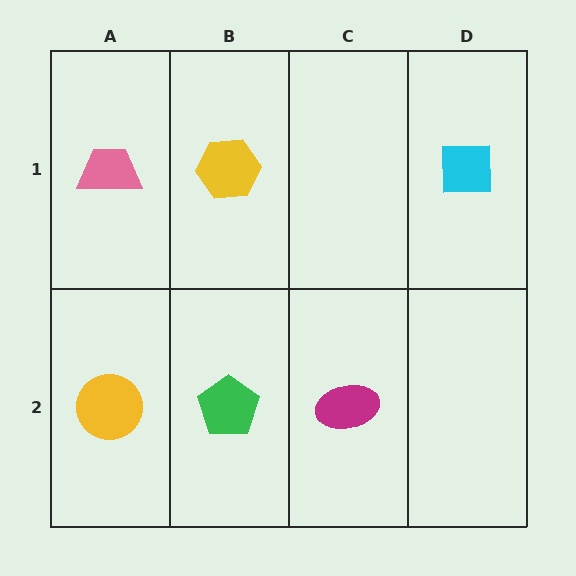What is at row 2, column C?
A magenta ellipse.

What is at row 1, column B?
A yellow hexagon.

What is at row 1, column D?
A cyan square.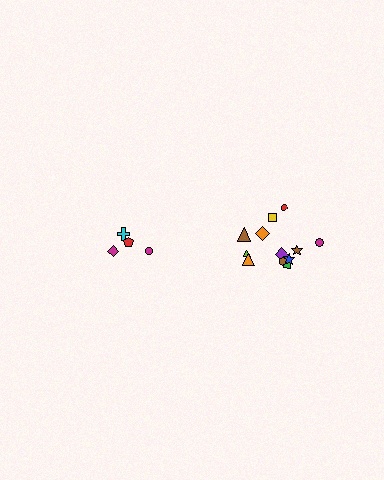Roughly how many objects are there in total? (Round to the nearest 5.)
Roughly 15 objects in total.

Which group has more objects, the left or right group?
The right group.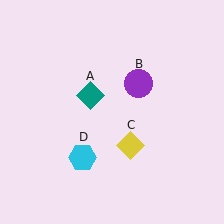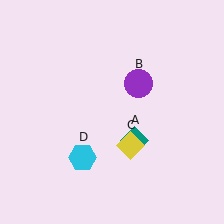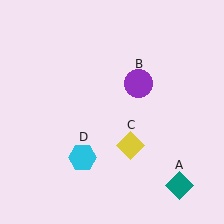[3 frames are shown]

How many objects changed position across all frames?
1 object changed position: teal diamond (object A).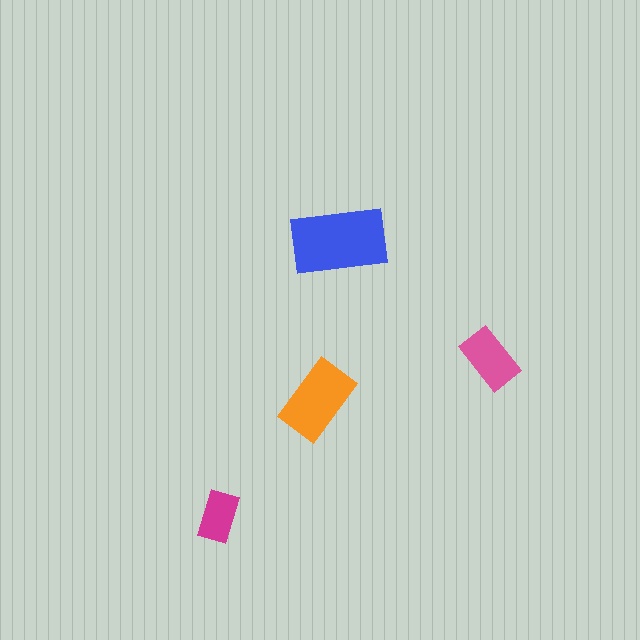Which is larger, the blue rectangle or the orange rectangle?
The blue one.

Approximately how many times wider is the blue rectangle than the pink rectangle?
About 1.5 times wider.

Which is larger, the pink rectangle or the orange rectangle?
The orange one.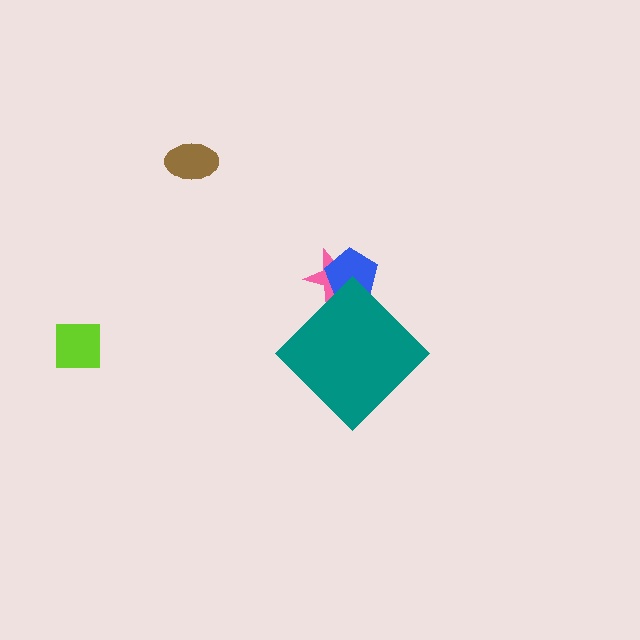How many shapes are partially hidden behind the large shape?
2 shapes are partially hidden.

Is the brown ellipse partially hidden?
No, the brown ellipse is fully visible.